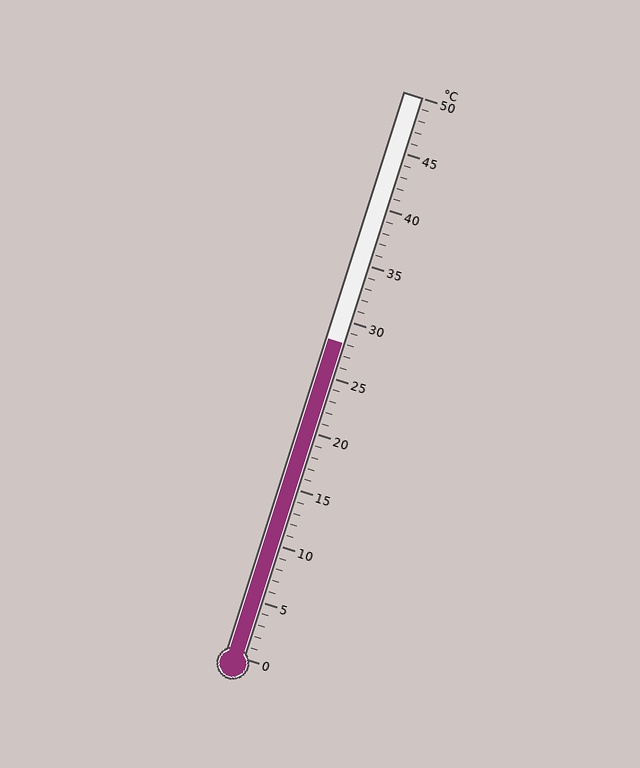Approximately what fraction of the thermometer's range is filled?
The thermometer is filled to approximately 55% of its range.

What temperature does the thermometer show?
The thermometer shows approximately 28°C.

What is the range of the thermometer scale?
The thermometer scale ranges from 0°C to 50°C.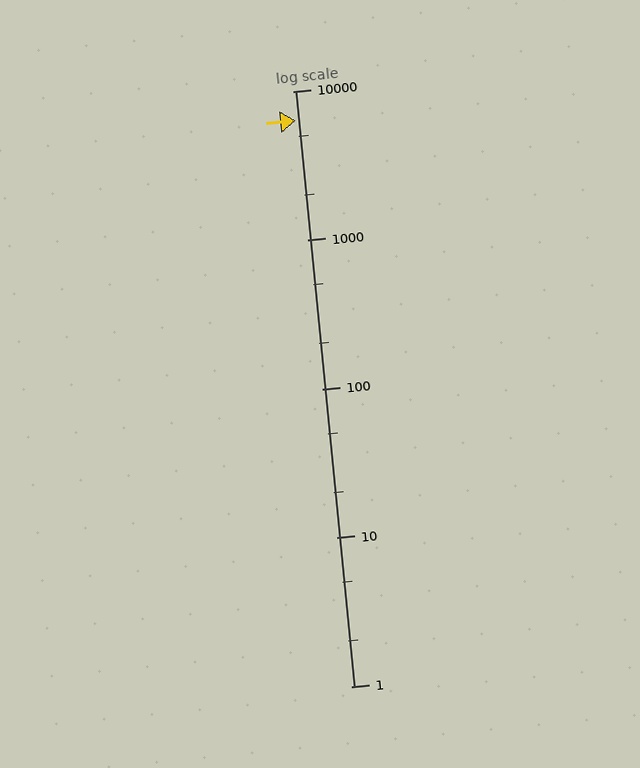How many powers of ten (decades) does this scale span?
The scale spans 4 decades, from 1 to 10000.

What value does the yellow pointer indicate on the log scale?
The pointer indicates approximately 6300.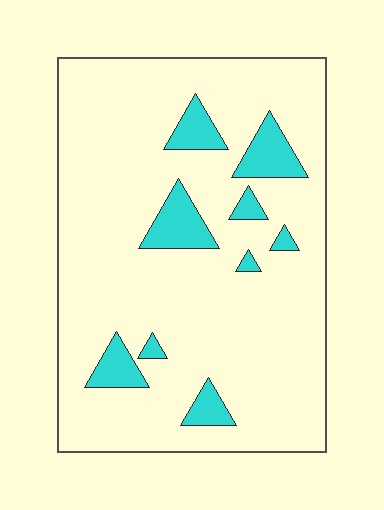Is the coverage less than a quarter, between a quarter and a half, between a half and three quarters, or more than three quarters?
Less than a quarter.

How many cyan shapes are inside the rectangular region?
9.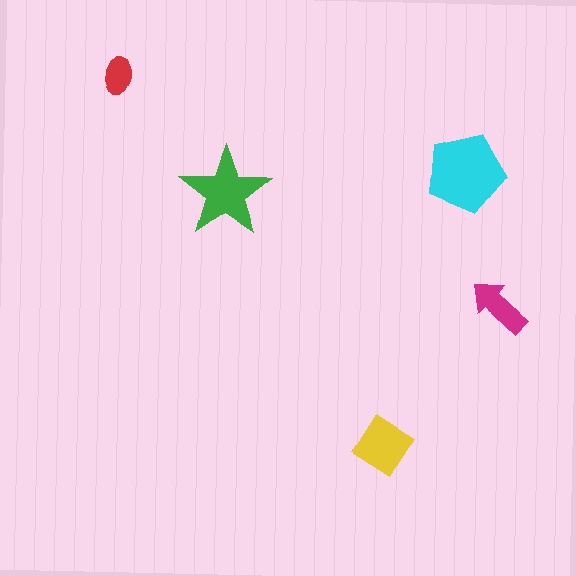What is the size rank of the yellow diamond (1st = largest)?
3rd.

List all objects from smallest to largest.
The red ellipse, the magenta arrow, the yellow diamond, the green star, the cyan pentagon.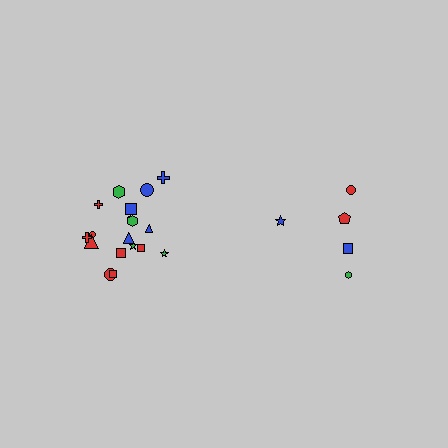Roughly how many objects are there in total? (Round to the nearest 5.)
Roughly 25 objects in total.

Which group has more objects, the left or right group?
The left group.